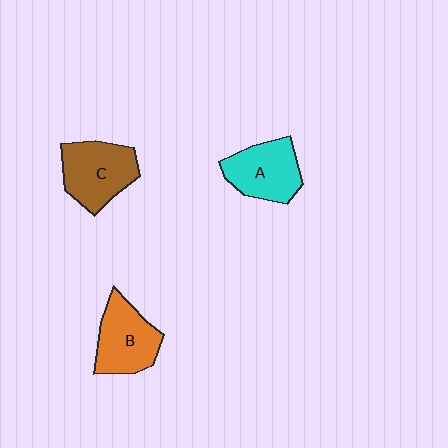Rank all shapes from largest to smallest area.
From largest to smallest: C (brown), B (orange), A (cyan).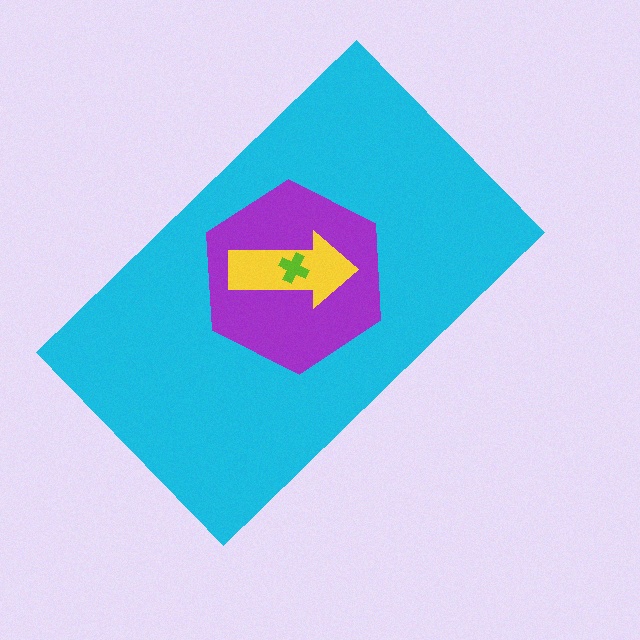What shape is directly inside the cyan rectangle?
The purple hexagon.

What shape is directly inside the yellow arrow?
The lime cross.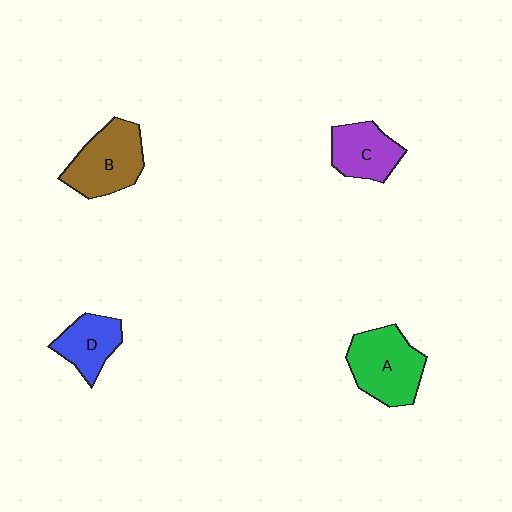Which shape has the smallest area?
Shape D (blue).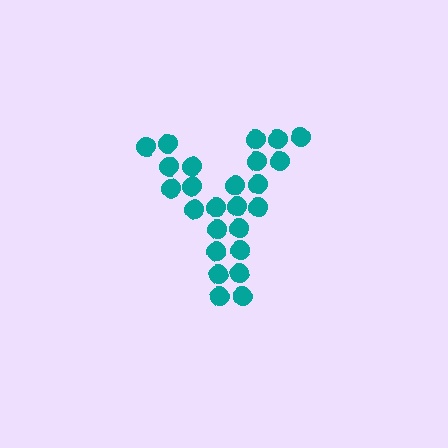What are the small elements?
The small elements are circles.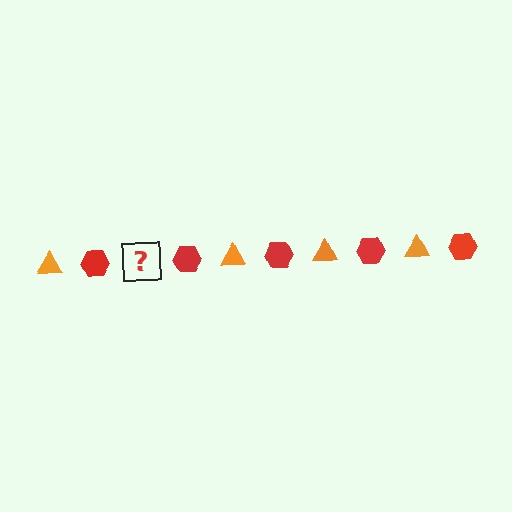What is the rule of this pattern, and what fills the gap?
The rule is that the pattern alternates between orange triangle and red hexagon. The gap should be filled with an orange triangle.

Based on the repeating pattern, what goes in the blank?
The blank should be an orange triangle.